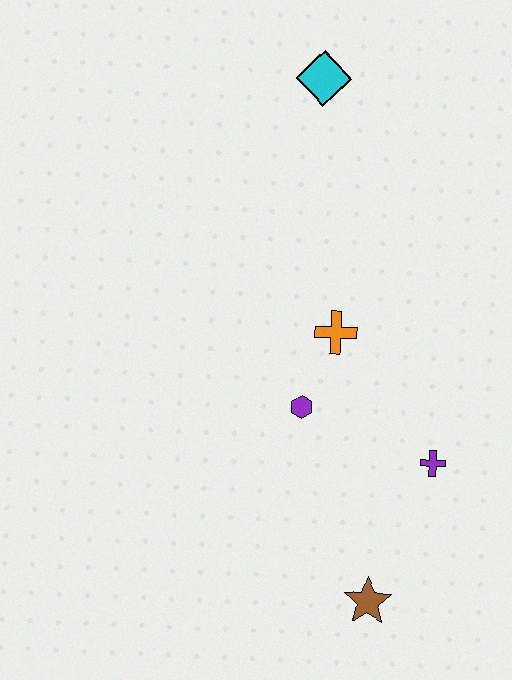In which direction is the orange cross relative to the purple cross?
The orange cross is above the purple cross.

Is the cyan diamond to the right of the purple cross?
No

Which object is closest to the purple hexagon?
The orange cross is closest to the purple hexagon.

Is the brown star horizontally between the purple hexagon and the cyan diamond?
No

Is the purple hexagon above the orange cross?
No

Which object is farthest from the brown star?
The cyan diamond is farthest from the brown star.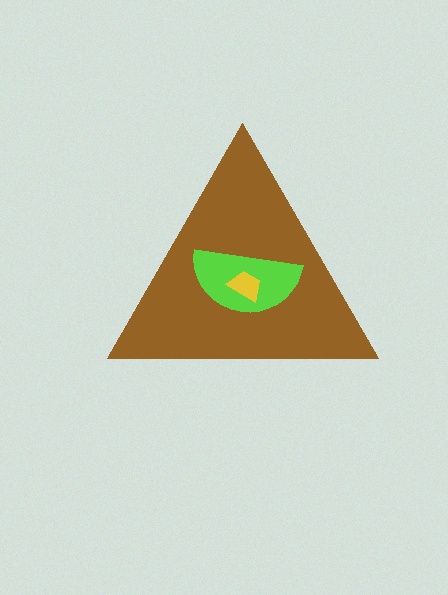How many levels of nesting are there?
3.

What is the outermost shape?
The brown triangle.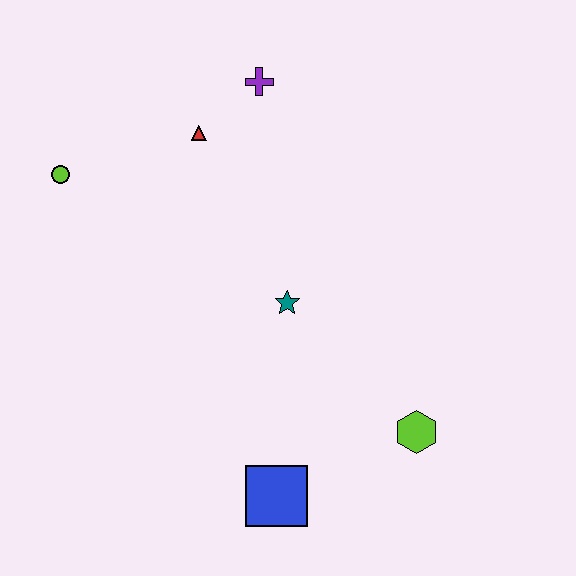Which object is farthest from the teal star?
The lime circle is farthest from the teal star.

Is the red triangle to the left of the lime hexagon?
Yes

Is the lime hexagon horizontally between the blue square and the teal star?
No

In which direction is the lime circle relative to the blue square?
The lime circle is above the blue square.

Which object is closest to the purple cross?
The red triangle is closest to the purple cross.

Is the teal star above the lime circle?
No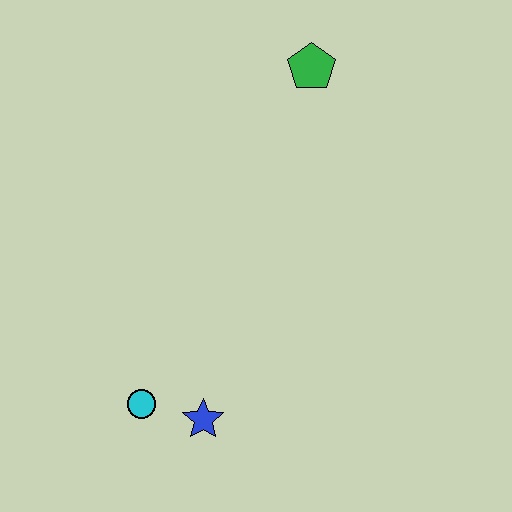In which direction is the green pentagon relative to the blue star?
The green pentagon is above the blue star.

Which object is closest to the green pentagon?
The blue star is closest to the green pentagon.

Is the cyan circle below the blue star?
No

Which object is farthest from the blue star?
The green pentagon is farthest from the blue star.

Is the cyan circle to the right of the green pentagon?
No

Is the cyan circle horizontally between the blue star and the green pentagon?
No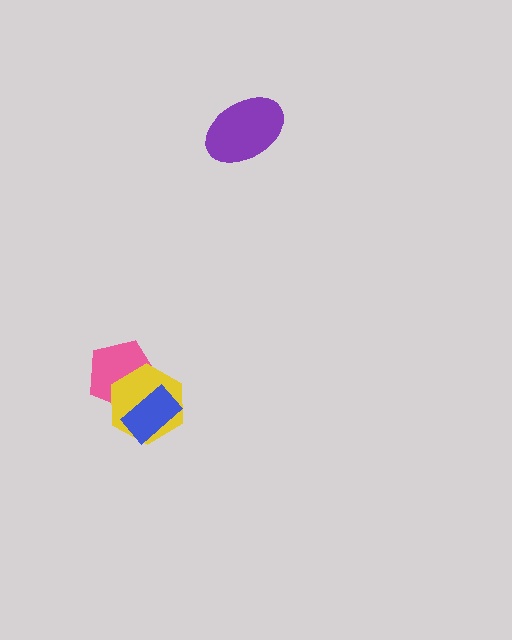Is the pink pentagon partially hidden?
Yes, it is partially covered by another shape.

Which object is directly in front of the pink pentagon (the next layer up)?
The yellow hexagon is directly in front of the pink pentagon.